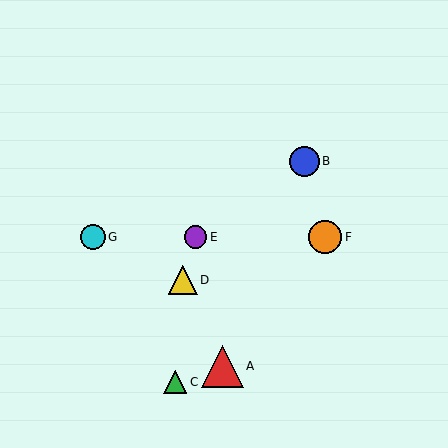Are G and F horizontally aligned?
Yes, both are at y≈237.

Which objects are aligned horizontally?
Objects E, F, G are aligned horizontally.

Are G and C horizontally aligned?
No, G is at y≈237 and C is at y≈382.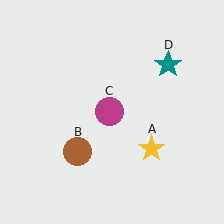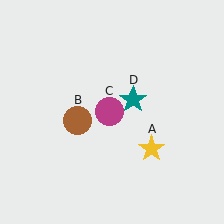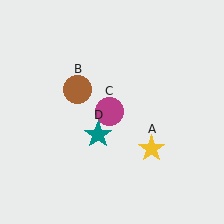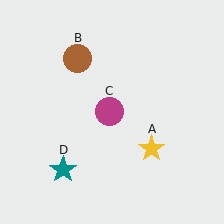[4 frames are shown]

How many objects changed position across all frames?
2 objects changed position: brown circle (object B), teal star (object D).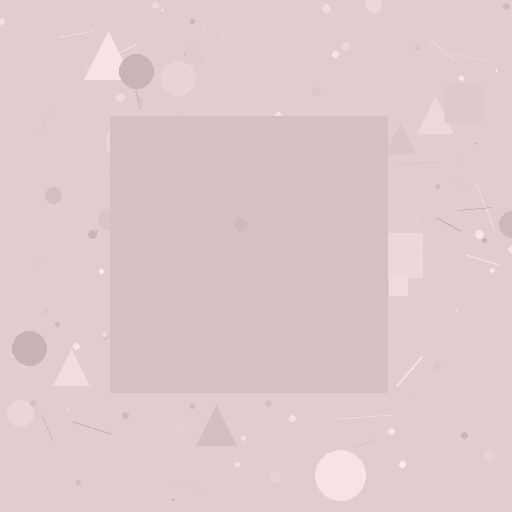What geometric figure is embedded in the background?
A square is embedded in the background.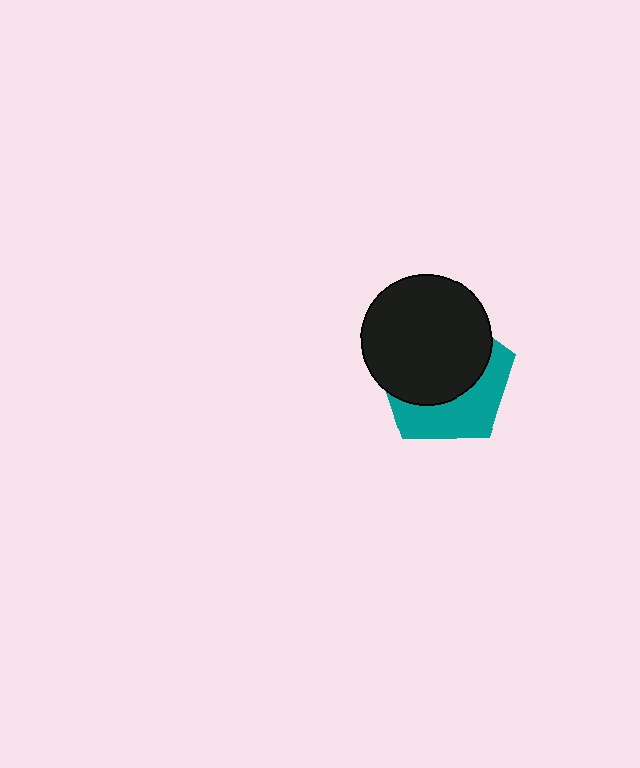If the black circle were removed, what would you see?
You would see the complete teal pentagon.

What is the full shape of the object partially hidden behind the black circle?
The partially hidden object is a teal pentagon.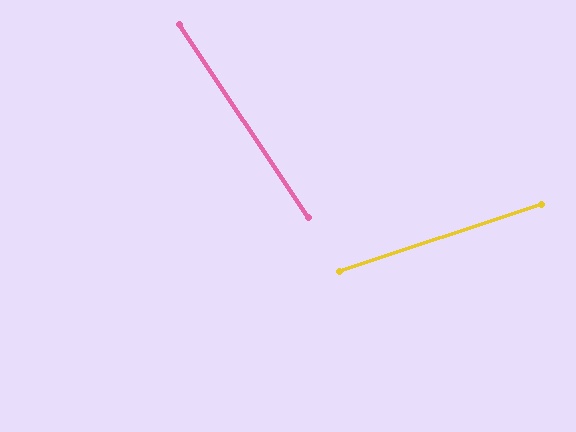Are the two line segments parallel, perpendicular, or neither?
Neither parallel nor perpendicular — they differ by about 75°.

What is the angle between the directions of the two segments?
Approximately 75 degrees.